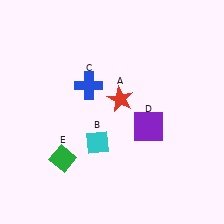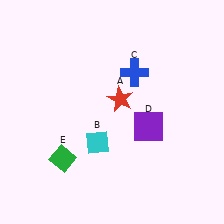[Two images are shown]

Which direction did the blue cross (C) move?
The blue cross (C) moved right.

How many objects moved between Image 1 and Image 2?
1 object moved between the two images.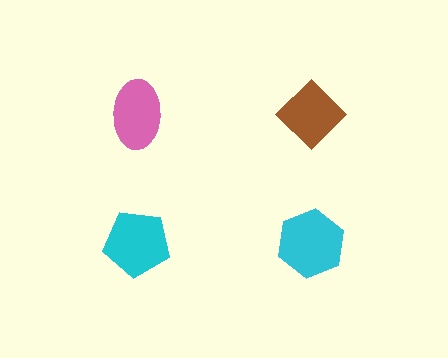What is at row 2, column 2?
A cyan hexagon.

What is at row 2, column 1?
A cyan pentagon.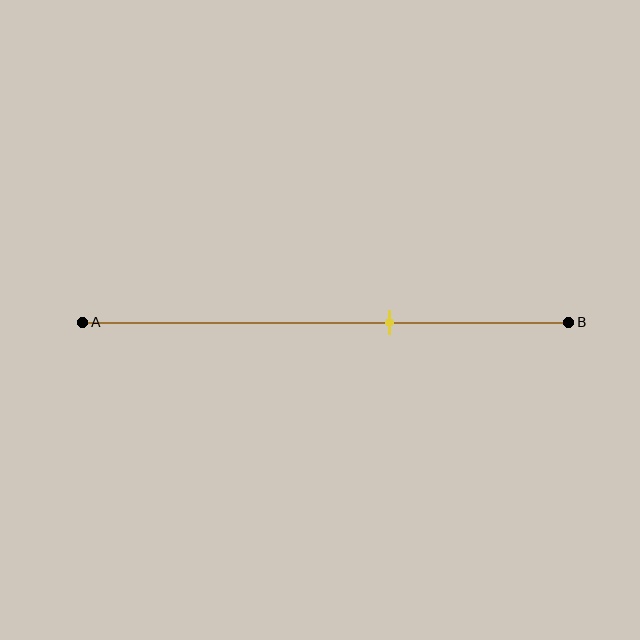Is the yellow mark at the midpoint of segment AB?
No, the mark is at about 65% from A, not at the 50% midpoint.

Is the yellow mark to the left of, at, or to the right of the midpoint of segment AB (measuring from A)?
The yellow mark is to the right of the midpoint of segment AB.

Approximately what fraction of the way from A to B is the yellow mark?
The yellow mark is approximately 65% of the way from A to B.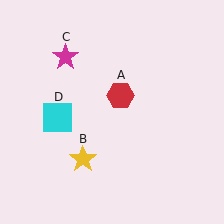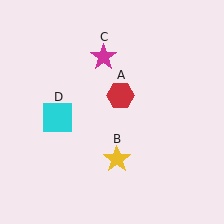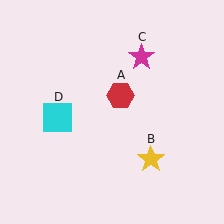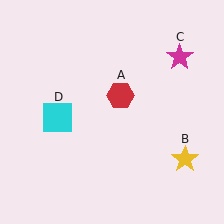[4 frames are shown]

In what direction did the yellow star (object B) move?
The yellow star (object B) moved right.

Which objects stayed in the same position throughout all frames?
Red hexagon (object A) and cyan square (object D) remained stationary.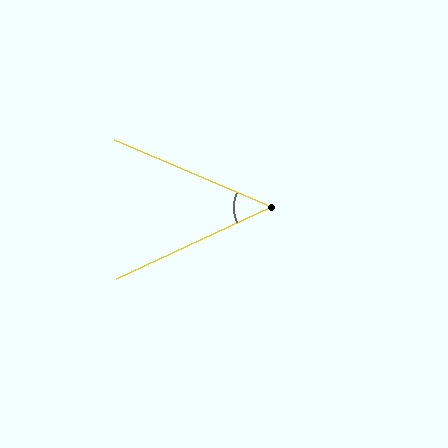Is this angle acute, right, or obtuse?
It is acute.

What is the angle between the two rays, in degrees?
Approximately 48 degrees.